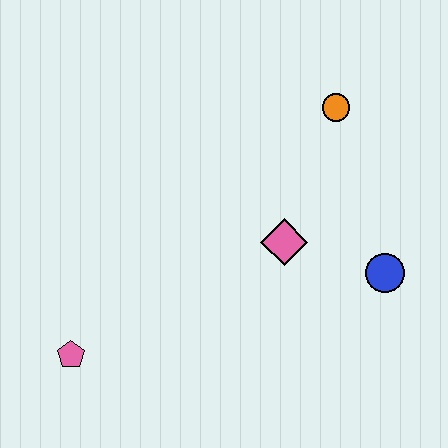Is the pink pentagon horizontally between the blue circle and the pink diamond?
No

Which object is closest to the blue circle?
The pink diamond is closest to the blue circle.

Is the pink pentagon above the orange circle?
No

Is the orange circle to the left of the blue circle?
Yes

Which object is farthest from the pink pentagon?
The orange circle is farthest from the pink pentagon.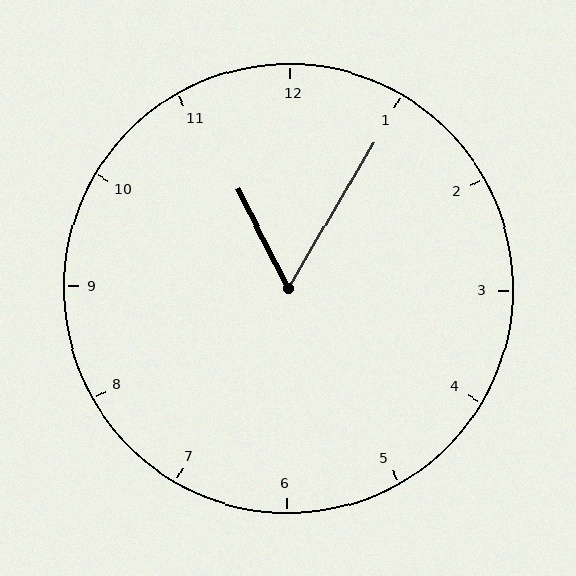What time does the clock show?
11:05.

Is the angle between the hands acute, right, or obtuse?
It is acute.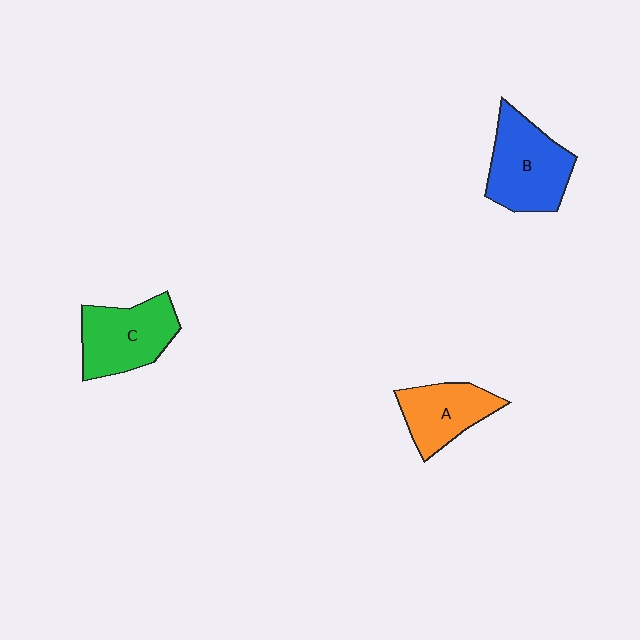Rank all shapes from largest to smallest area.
From largest to smallest: B (blue), C (green), A (orange).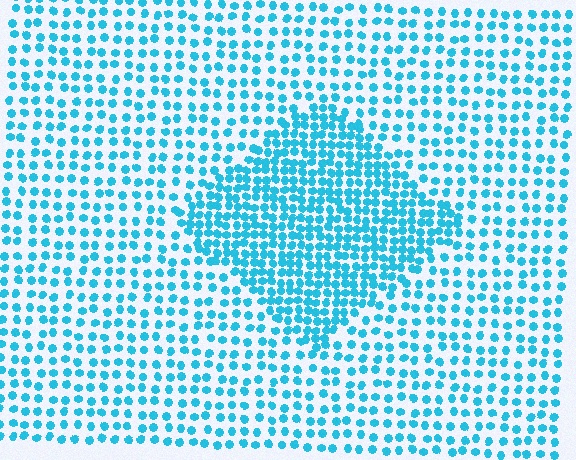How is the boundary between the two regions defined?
The boundary is defined by a change in element density (approximately 1.9x ratio). All elements are the same color, size, and shape.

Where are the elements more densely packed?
The elements are more densely packed inside the diamond boundary.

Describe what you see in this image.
The image contains small cyan elements arranged at two different densities. A diamond-shaped region is visible where the elements are more densely packed than the surrounding area.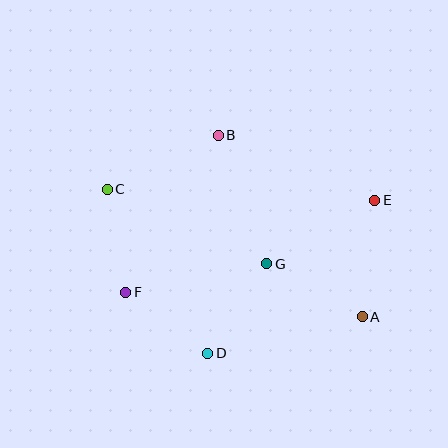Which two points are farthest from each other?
Points A and C are farthest from each other.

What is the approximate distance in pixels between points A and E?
The distance between A and E is approximately 118 pixels.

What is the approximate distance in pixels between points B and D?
The distance between B and D is approximately 218 pixels.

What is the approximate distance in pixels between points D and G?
The distance between D and G is approximately 107 pixels.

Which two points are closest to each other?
Points D and F are closest to each other.